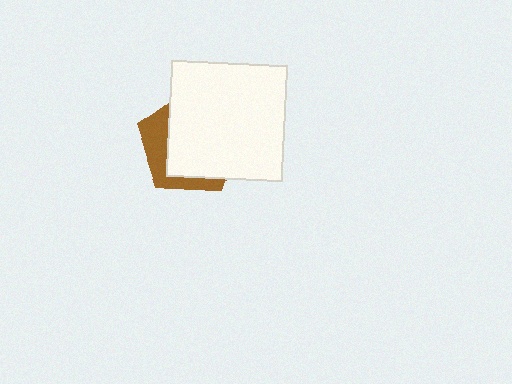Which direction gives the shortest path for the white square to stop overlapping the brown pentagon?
Moving toward the upper-right gives the shortest separation.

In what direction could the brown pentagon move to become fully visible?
The brown pentagon could move toward the lower-left. That would shift it out from behind the white square entirely.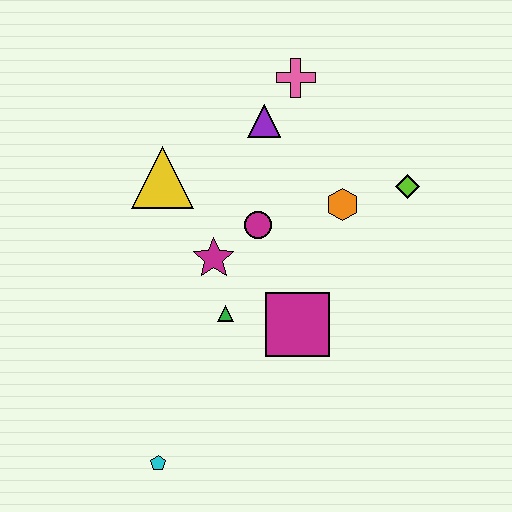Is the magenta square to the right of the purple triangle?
Yes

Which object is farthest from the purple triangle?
The cyan pentagon is farthest from the purple triangle.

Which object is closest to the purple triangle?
The pink cross is closest to the purple triangle.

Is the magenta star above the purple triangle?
No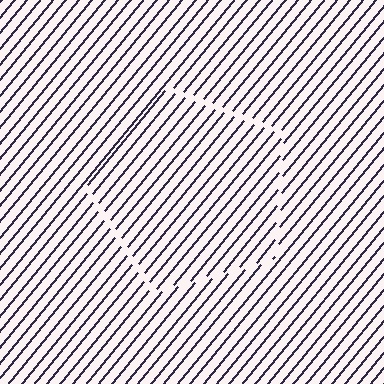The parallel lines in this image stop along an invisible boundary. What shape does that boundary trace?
An illusory pentagon. The interior of the shape contains the same grating, shifted by half a period — the contour is defined by the phase discontinuity where line-ends from the inner and outer gratings abut.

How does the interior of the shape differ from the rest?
The interior of the shape contains the same grating, shifted by half a period — the contour is defined by the phase discontinuity where line-ends from the inner and outer gratings abut.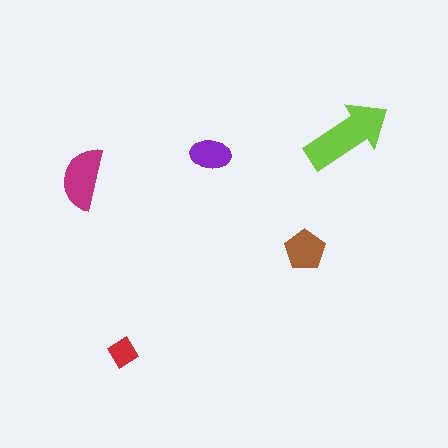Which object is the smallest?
The red diamond.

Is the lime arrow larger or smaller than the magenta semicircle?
Larger.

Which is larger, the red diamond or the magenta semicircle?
The magenta semicircle.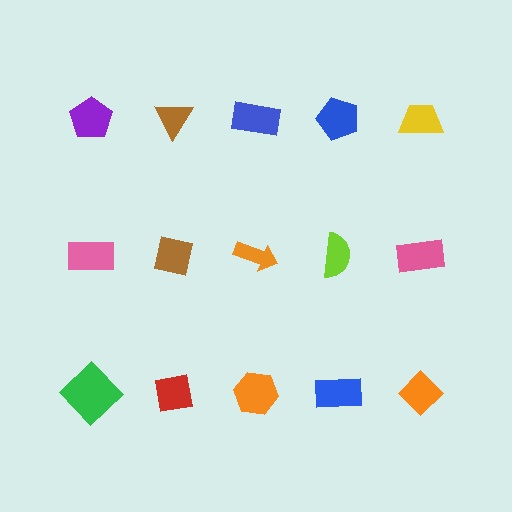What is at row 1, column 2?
A brown triangle.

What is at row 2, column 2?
A brown square.